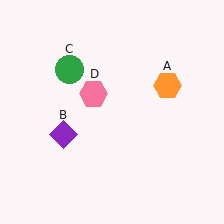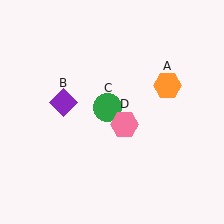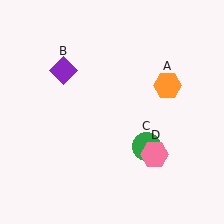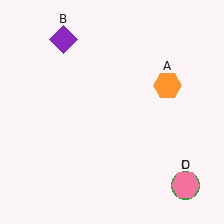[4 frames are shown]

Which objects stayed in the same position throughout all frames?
Orange hexagon (object A) remained stationary.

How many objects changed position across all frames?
3 objects changed position: purple diamond (object B), green circle (object C), pink hexagon (object D).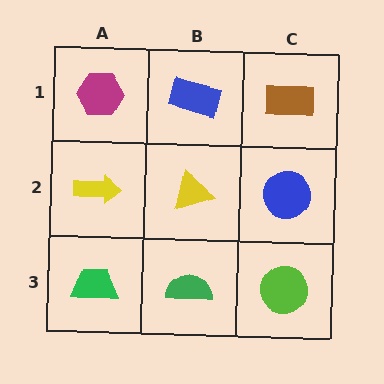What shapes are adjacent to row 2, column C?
A brown rectangle (row 1, column C), a lime circle (row 3, column C), a yellow triangle (row 2, column B).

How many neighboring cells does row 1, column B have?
3.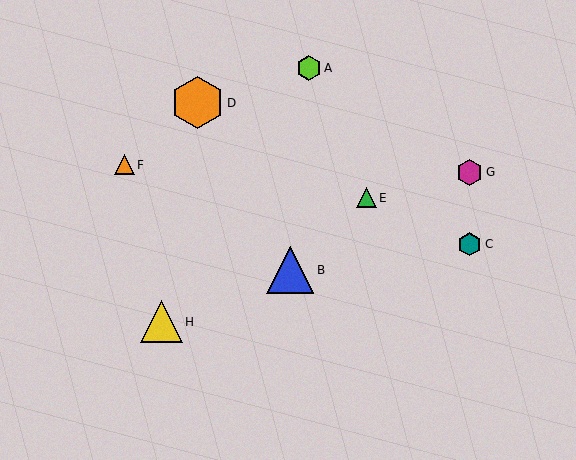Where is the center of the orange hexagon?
The center of the orange hexagon is at (197, 103).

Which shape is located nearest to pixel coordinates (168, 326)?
The yellow triangle (labeled H) at (161, 322) is nearest to that location.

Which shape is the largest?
The orange hexagon (labeled D) is the largest.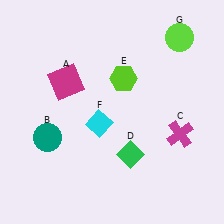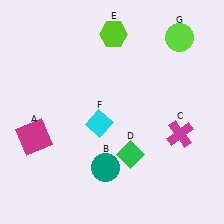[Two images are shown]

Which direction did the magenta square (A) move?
The magenta square (A) moved down.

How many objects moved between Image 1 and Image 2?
3 objects moved between the two images.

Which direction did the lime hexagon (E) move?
The lime hexagon (E) moved up.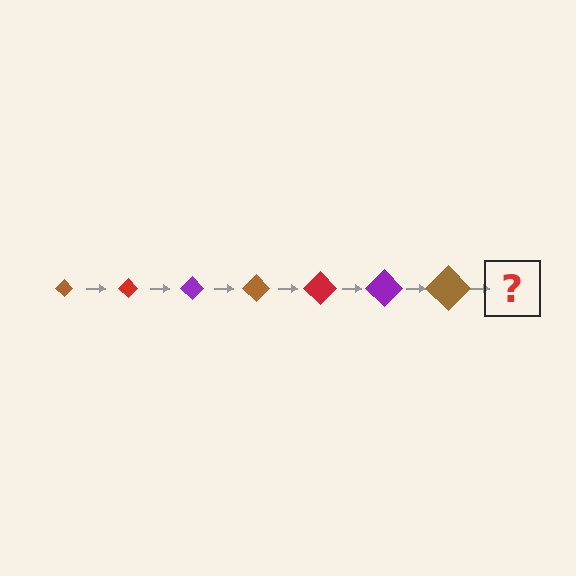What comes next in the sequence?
The next element should be a red diamond, larger than the previous one.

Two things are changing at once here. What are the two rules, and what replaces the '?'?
The two rules are that the diamond grows larger each step and the color cycles through brown, red, and purple. The '?' should be a red diamond, larger than the previous one.